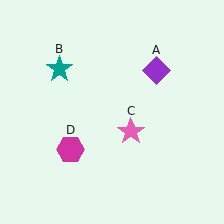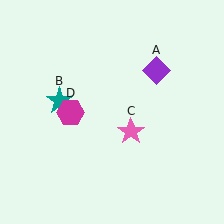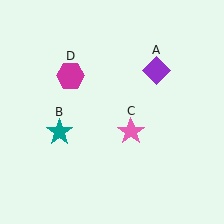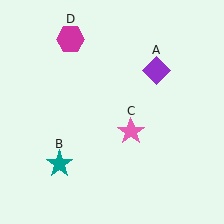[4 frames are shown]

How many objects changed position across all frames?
2 objects changed position: teal star (object B), magenta hexagon (object D).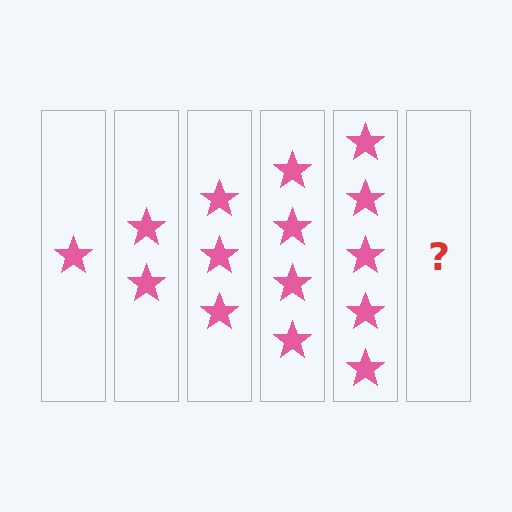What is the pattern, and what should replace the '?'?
The pattern is that each step adds one more star. The '?' should be 6 stars.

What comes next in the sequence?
The next element should be 6 stars.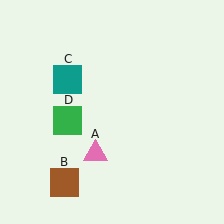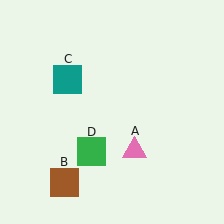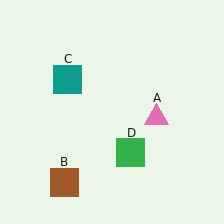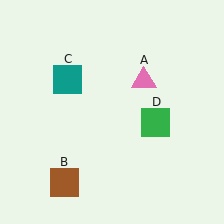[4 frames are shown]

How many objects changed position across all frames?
2 objects changed position: pink triangle (object A), green square (object D).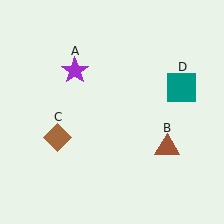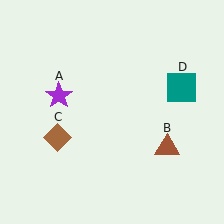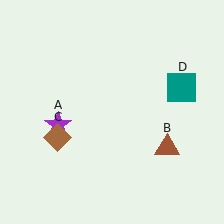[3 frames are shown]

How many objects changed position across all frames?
1 object changed position: purple star (object A).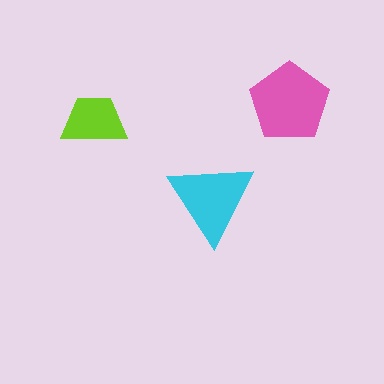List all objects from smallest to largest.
The lime trapezoid, the cyan triangle, the pink pentagon.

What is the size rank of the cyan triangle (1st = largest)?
2nd.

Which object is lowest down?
The cyan triangle is bottommost.